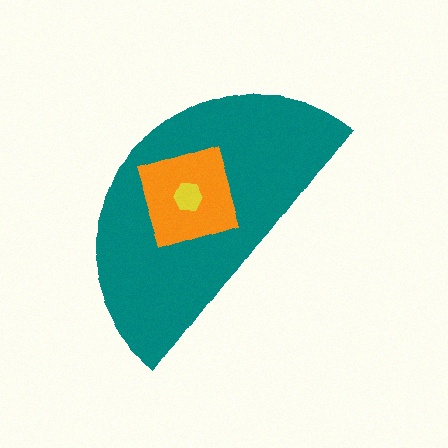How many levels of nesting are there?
3.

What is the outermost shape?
The teal semicircle.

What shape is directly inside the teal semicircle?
The orange diamond.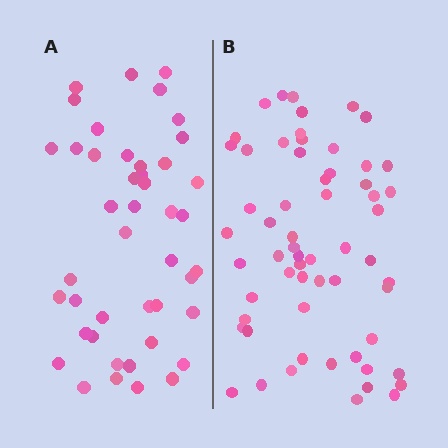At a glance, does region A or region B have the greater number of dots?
Region B (the right region) has more dots.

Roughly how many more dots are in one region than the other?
Region B has approximately 15 more dots than region A.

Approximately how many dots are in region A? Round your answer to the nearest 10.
About 40 dots. (The exact count is 44, which rounds to 40.)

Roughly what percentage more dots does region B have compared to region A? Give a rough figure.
About 35% more.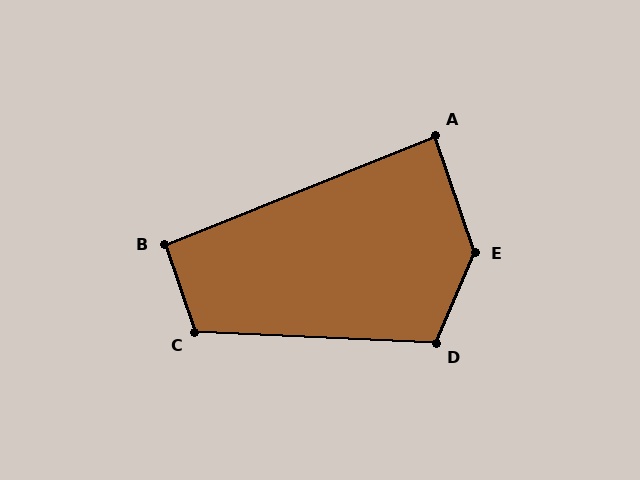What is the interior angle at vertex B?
Approximately 93 degrees (approximately right).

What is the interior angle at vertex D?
Approximately 111 degrees (obtuse).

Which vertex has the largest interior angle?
E, at approximately 138 degrees.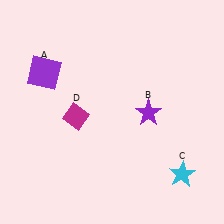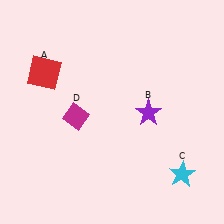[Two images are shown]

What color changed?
The square (A) changed from purple in Image 1 to red in Image 2.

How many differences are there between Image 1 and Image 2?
There is 1 difference between the two images.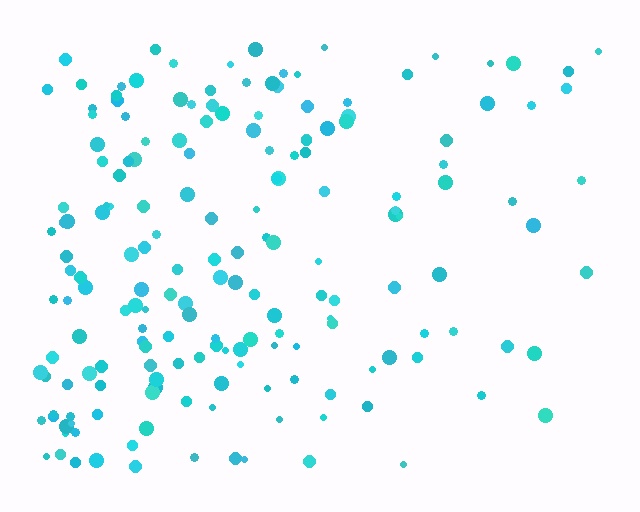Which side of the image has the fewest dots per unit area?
The right.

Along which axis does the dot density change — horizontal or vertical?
Horizontal.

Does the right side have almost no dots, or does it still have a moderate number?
Still a moderate number, just noticeably fewer than the left.